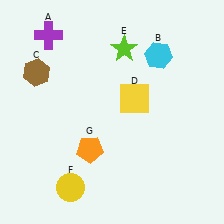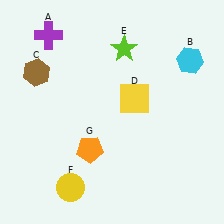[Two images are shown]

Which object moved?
The cyan hexagon (B) moved right.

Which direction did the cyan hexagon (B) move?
The cyan hexagon (B) moved right.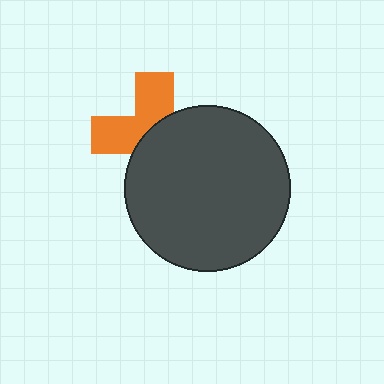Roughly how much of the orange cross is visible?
About half of it is visible (roughly 46%).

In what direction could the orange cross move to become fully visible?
The orange cross could move toward the upper-left. That would shift it out from behind the dark gray circle entirely.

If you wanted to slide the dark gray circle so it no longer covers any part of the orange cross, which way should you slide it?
Slide it toward the lower-right — that is the most direct way to separate the two shapes.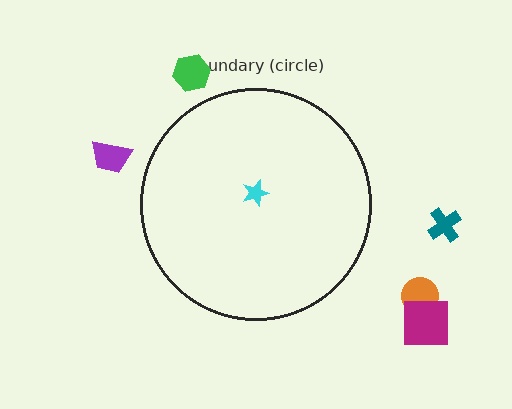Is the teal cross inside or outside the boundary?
Outside.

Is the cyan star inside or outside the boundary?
Inside.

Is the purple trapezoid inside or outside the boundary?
Outside.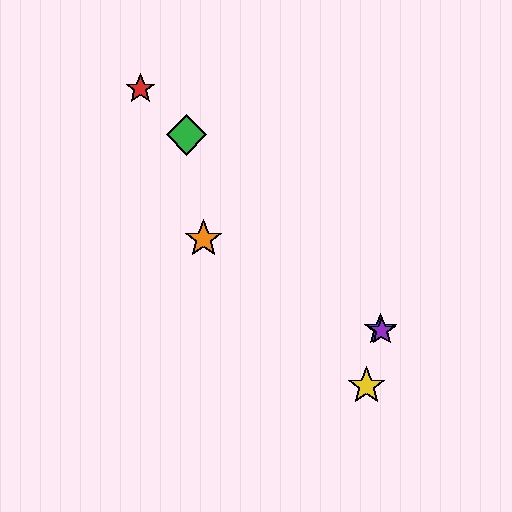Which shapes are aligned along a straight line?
The red star, the blue star, the green diamond, the purple star are aligned along a straight line.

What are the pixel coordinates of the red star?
The red star is at (140, 89).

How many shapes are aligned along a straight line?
4 shapes (the red star, the blue star, the green diamond, the purple star) are aligned along a straight line.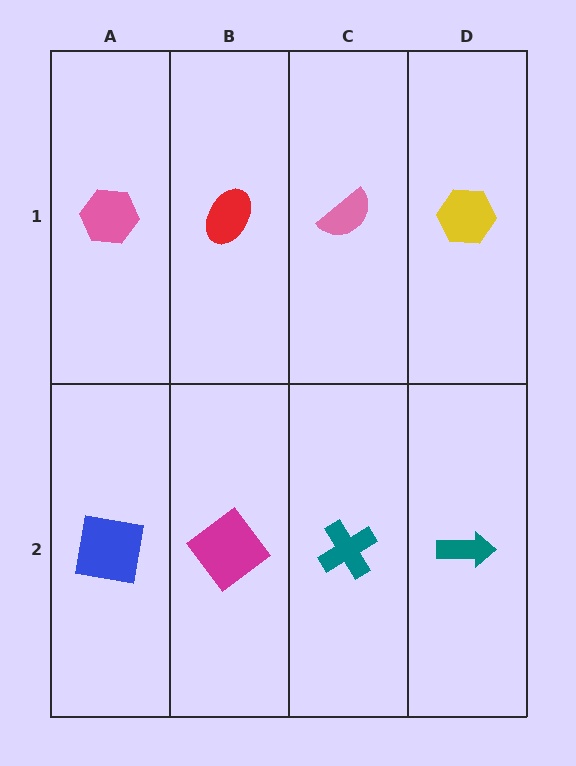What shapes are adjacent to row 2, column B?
A red ellipse (row 1, column B), a blue square (row 2, column A), a teal cross (row 2, column C).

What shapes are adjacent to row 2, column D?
A yellow hexagon (row 1, column D), a teal cross (row 2, column C).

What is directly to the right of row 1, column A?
A red ellipse.